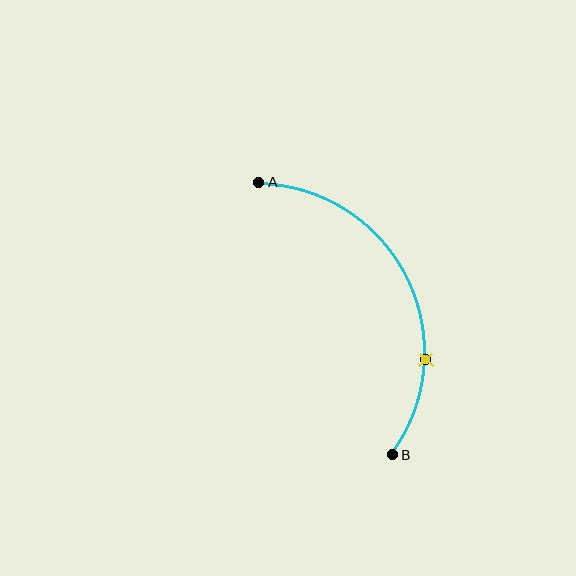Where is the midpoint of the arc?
The arc midpoint is the point on the curve farthest from the straight line joining A and B. It sits to the right of that line.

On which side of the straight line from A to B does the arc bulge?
The arc bulges to the right of the straight line connecting A and B.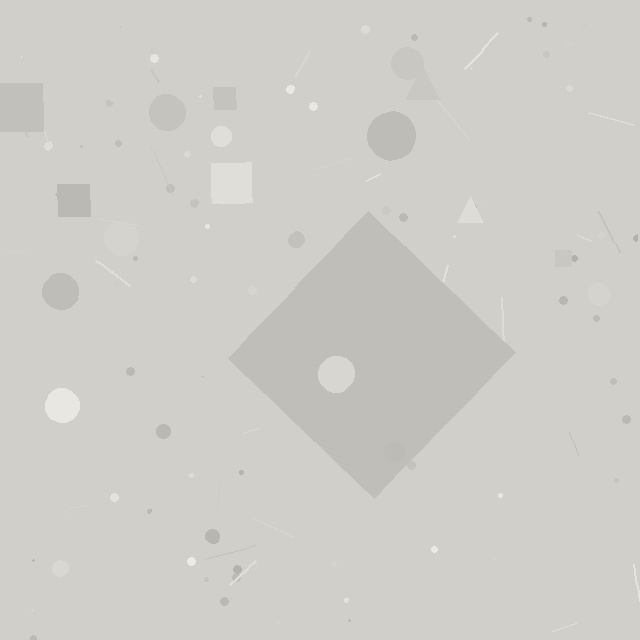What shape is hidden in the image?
A diamond is hidden in the image.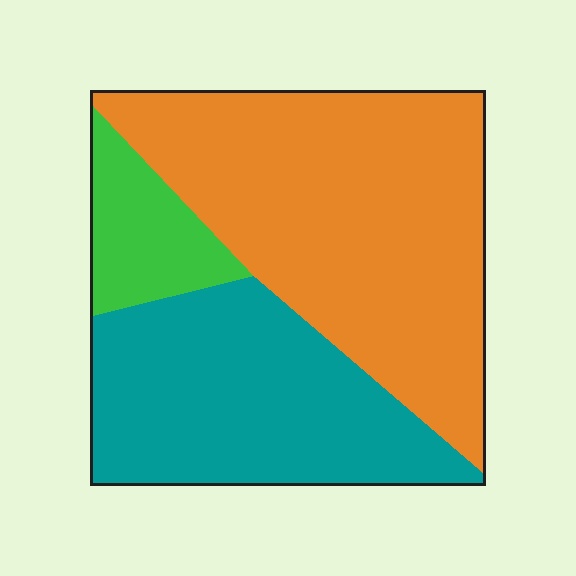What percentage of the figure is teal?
Teal takes up between a quarter and a half of the figure.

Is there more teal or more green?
Teal.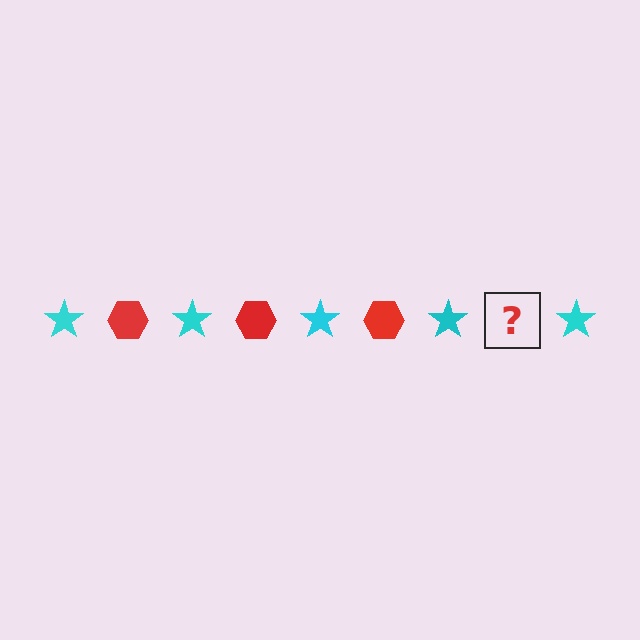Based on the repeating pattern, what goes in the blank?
The blank should be a red hexagon.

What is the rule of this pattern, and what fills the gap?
The rule is that the pattern alternates between cyan star and red hexagon. The gap should be filled with a red hexagon.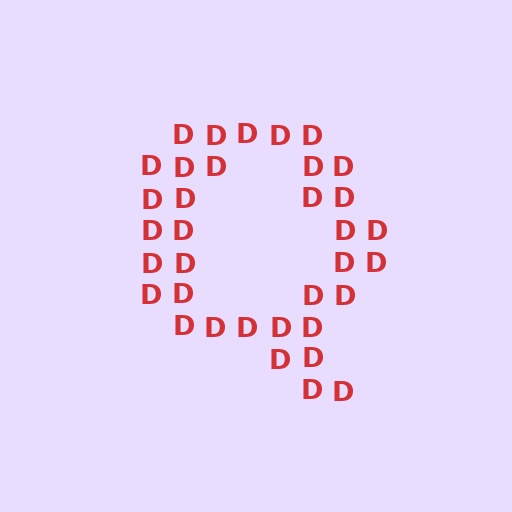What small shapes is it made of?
It is made of small letter D's.